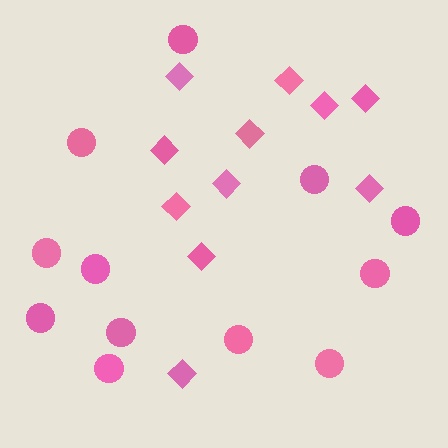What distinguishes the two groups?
There are 2 groups: one group of circles (12) and one group of diamonds (11).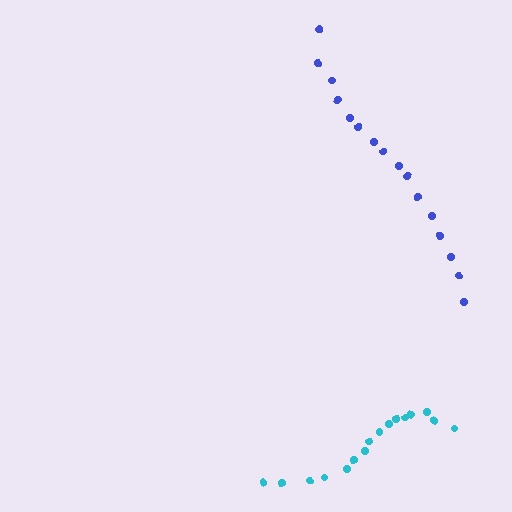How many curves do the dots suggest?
There are 2 distinct paths.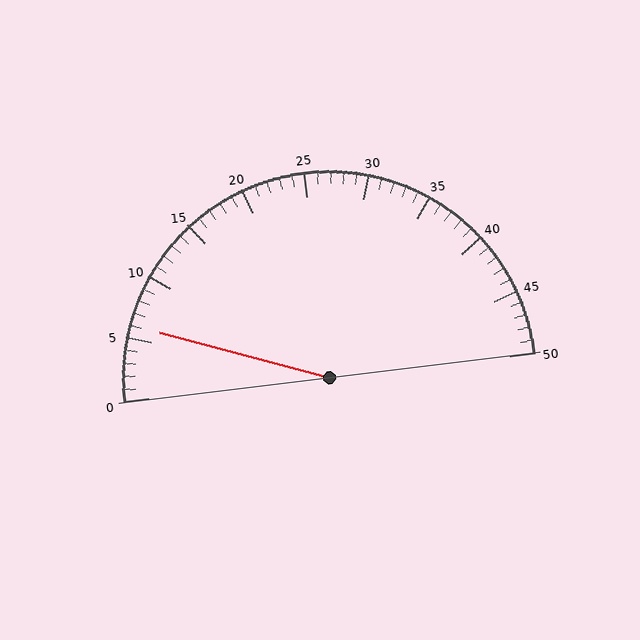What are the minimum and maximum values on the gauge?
The gauge ranges from 0 to 50.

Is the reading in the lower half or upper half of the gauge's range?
The reading is in the lower half of the range (0 to 50).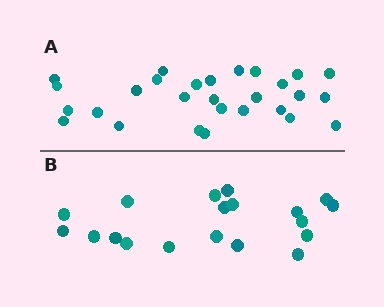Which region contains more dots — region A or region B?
Region A (the top region) has more dots.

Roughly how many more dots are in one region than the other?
Region A has roughly 8 or so more dots than region B.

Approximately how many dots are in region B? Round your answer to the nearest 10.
About 20 dots. (The exact count is 19, which rounds to 20.)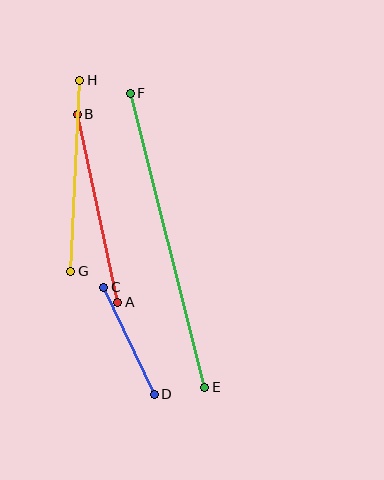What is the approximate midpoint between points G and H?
The midpoint is at approximately (75, 176) pixels.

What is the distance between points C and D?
The distance is approximately 118 pixels.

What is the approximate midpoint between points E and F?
The midpoint is at approximately (167, 240) pixels.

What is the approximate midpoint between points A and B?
The midpoint is at approximately (97, 208) pixels.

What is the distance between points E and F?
The distance is approximately 303 pixels.